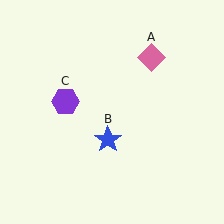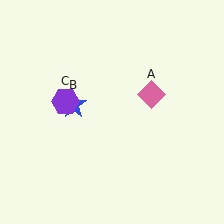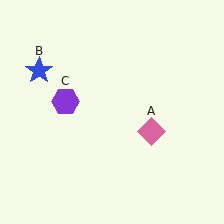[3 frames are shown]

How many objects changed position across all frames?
2 objects changed position: pink diamond (object A), blue star (object B).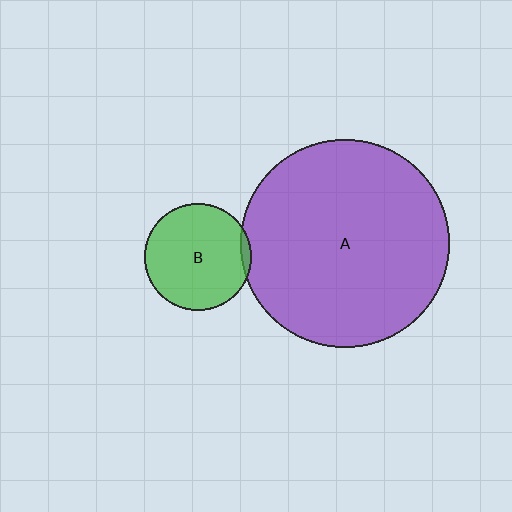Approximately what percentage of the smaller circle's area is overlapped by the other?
Approximately 5%.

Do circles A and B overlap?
Yes.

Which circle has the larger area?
Circle A (purple).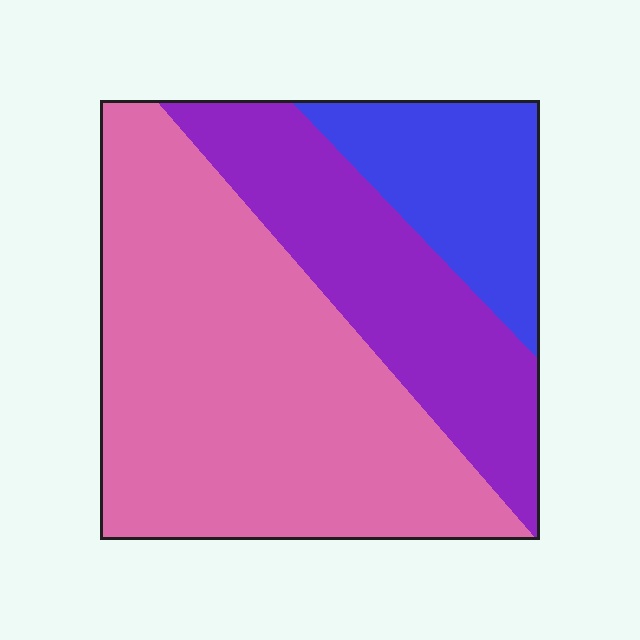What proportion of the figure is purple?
Purple covers 27% of the figure.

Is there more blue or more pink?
Pink.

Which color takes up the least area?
Blue, at roughly 15%.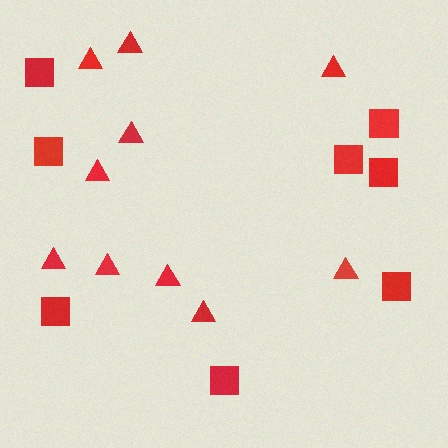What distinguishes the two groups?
There are 2 groups: one group of triangles (10) and one group of squares (8).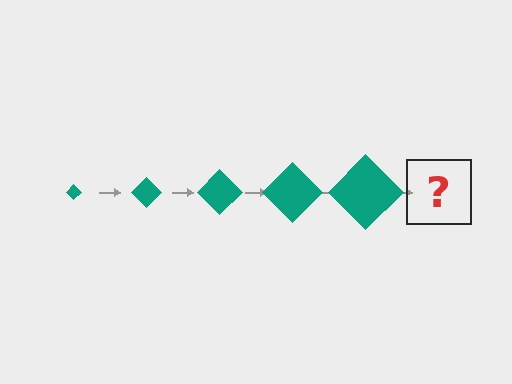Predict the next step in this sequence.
The next step is a teal diamond, larger than the previous one.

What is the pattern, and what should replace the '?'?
The pattern is that the diamond gets progressively larger each step. The '?' should be a teal diamond, larger than the previous one.